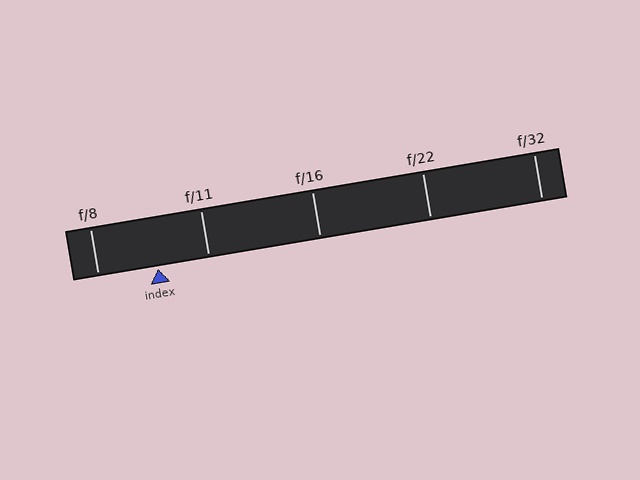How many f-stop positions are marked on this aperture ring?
There are 5 f-stop positions marked.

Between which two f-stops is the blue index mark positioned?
The index mark is between f/8 and f/11.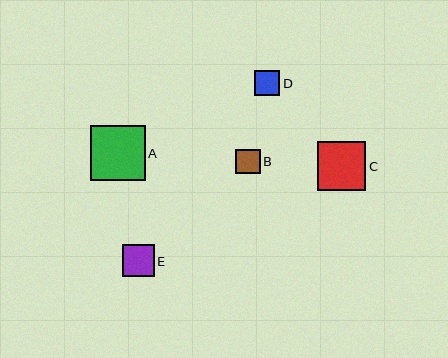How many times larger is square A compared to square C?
Square A is approximately 1.1 times the size of square C.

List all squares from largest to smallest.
From largest to smallest: A, C, E, D, B.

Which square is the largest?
Square A is the largest with a size of approximately 55 pixels.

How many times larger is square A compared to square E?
Square A is approximately 1.7 times the size of square E.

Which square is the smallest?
Square B is the smallest with a size of approximately 25 pixels.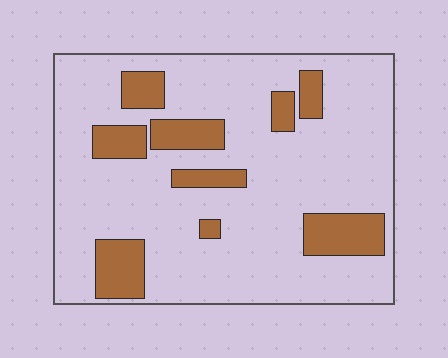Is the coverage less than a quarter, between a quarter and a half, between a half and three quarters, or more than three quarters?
Less than a quarter.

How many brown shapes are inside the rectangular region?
9.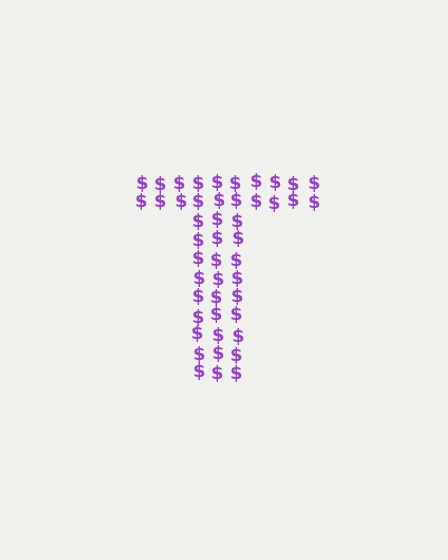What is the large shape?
The large shape is the letter T.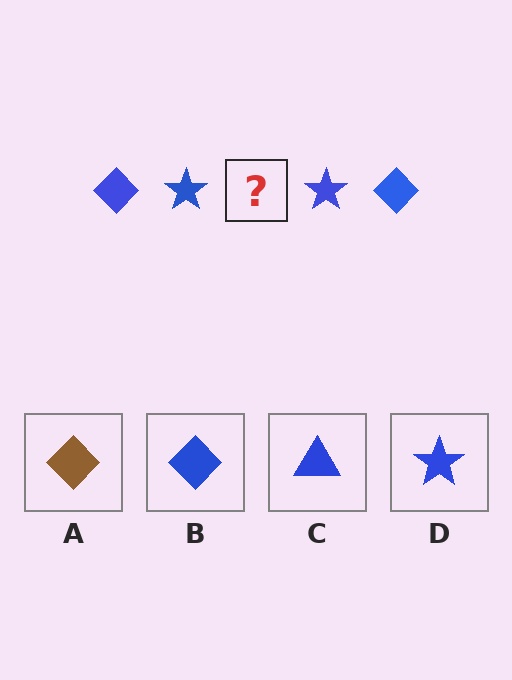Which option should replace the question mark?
Option B.